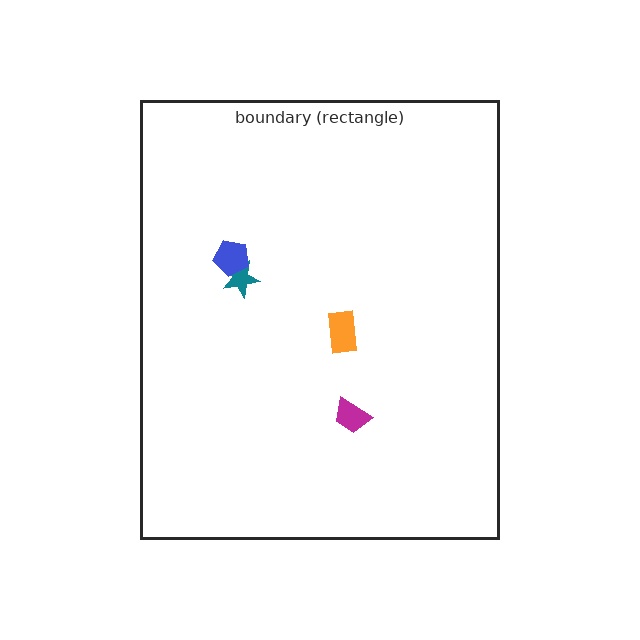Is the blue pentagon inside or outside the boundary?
Inside.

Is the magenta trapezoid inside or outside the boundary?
Inside.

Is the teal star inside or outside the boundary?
Inside.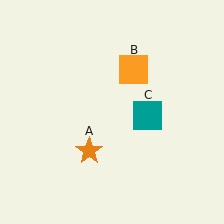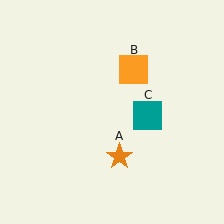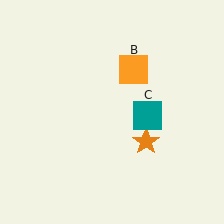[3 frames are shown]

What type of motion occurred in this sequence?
The orange star (object A) rotated counterclockwise around the center of the scene.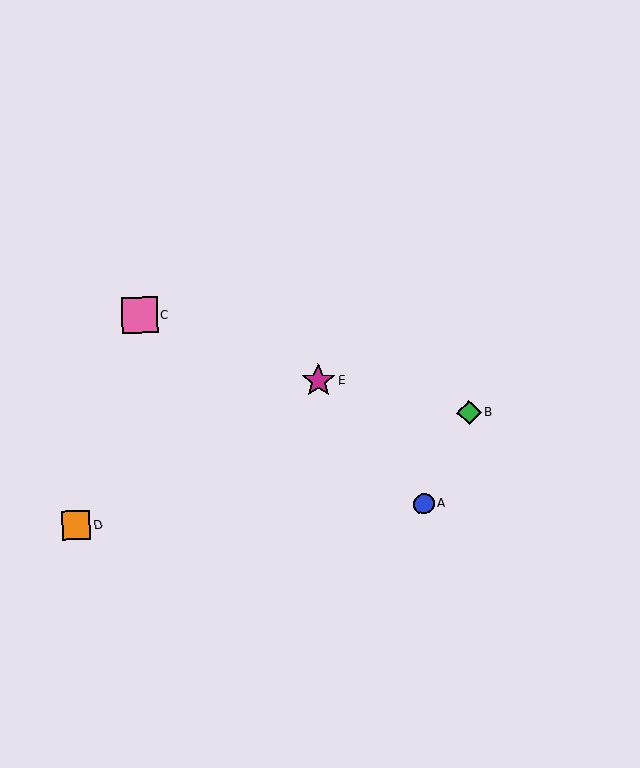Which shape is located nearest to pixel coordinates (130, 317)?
The pink square (labeled C) at (139, 315) is nearest to that location.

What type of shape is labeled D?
Shape D is an orange square.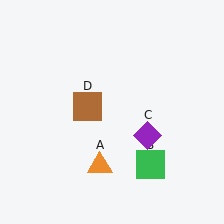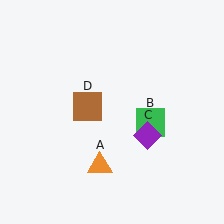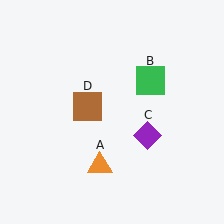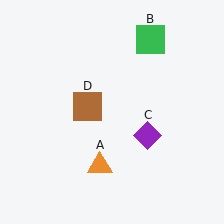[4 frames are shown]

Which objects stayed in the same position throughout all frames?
Orange triangle (object A) and purple diamond (object C) and brown square (object D) remained stationary.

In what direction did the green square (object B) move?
The green square (object B) moved up.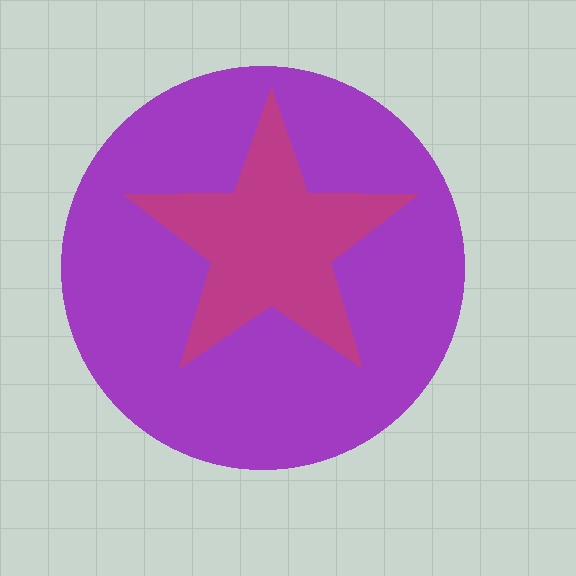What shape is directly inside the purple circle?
The magenta star.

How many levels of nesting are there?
2.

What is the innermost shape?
The magenta star.